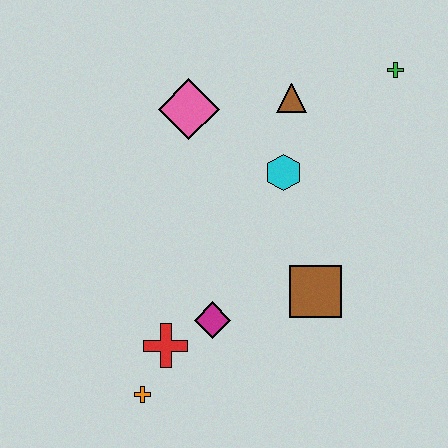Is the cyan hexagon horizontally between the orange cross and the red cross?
No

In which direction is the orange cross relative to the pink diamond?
The orange cross is below the pink diamond.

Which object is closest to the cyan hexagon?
The brown triangle is closest to the cyan hexagon.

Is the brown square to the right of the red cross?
Yes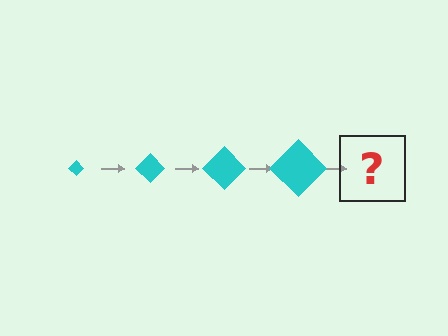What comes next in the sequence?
The next element should be a cyan diamond, larger than the previous one.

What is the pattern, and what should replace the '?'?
The pattern is that the diamond gets progressively larger each step. The '?' should be a cyan diamond, larger than the previous one.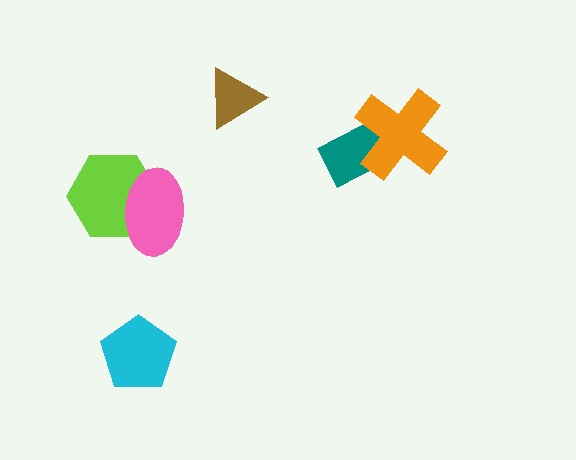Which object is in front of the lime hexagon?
The pink ellipse is in front of the lime hexagon.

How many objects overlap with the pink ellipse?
1 object overlaps with the pink ellipse.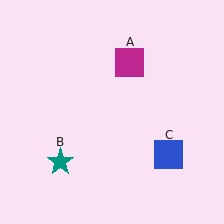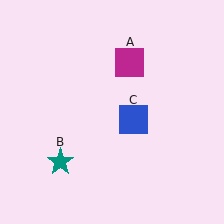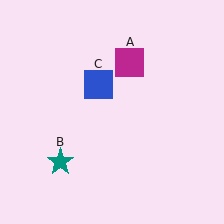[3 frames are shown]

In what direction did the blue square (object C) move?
The blue square (object C) moved up and to the left.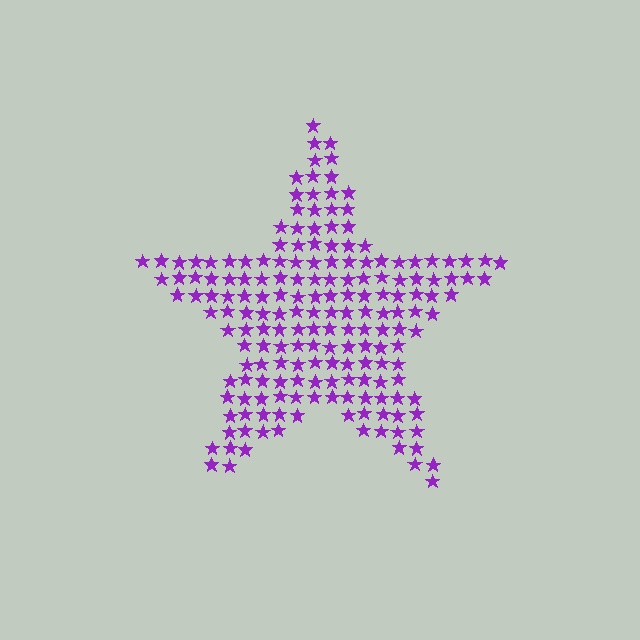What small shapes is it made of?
It is made of small stars.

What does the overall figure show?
The overall figure shows a star.